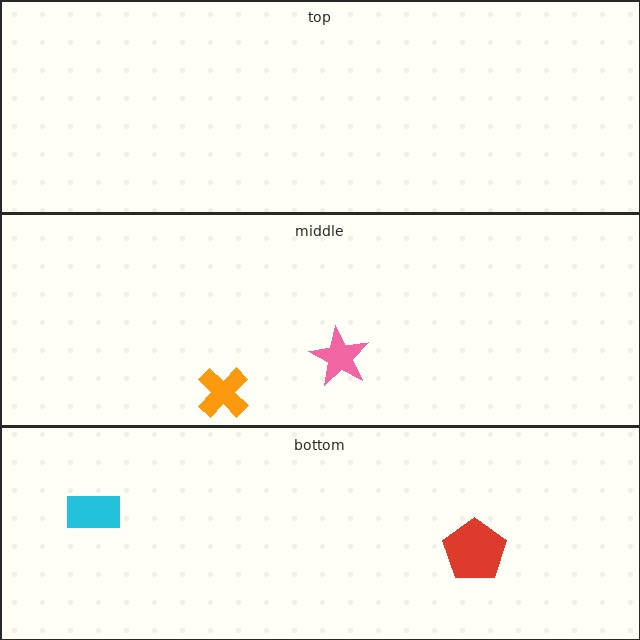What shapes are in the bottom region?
The cyan rectangle, the red pentagon.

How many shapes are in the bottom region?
2.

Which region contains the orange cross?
The middle region.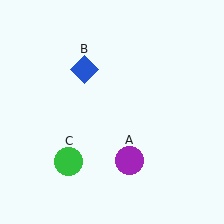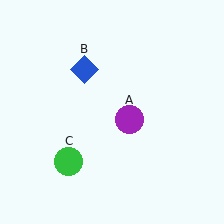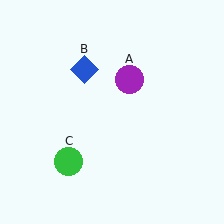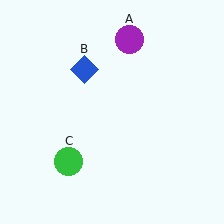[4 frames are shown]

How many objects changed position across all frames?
1 object changed position: purple circle (object A).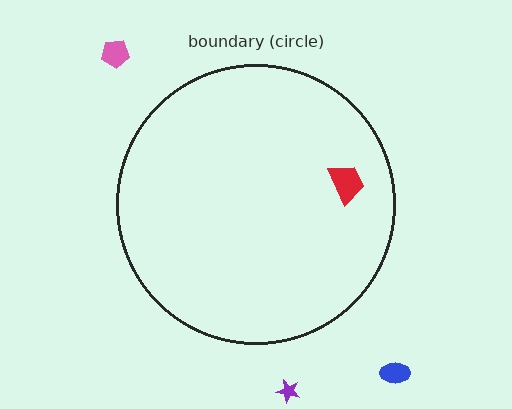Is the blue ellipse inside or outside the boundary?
Outside.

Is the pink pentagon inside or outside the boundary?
Outside.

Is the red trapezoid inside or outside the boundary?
Inside.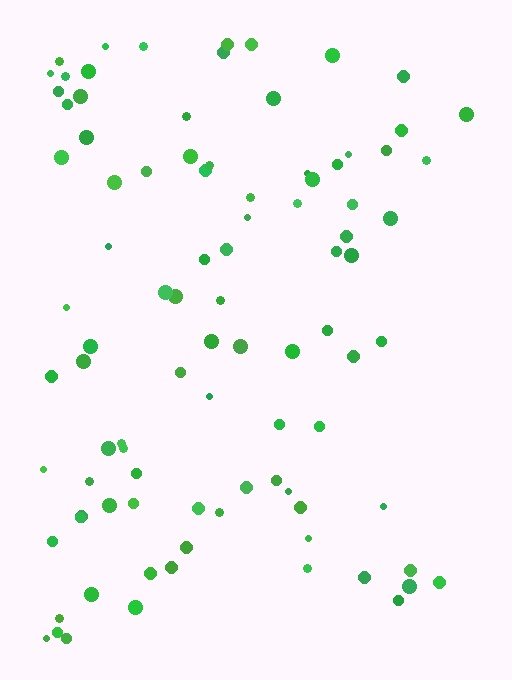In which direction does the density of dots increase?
From right to left, with the left side densest.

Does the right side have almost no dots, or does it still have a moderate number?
Still a moderate number, just noticeably fewer than the left.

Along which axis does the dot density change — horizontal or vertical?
Horizontal.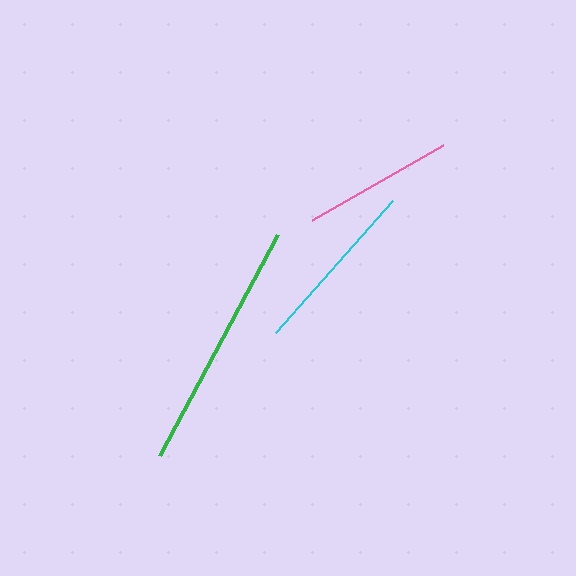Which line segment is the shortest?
The pink line is the shortest at approximately 151 pixels.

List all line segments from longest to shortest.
From longest to shortest: green, cyan, pink.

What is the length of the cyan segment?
The cyan segment is approximately 176 pixels long.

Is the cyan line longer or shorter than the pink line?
The cyan line is longer than the pink line.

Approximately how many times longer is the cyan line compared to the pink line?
The cyan line is approximately 1.2 times the length of the pink line.